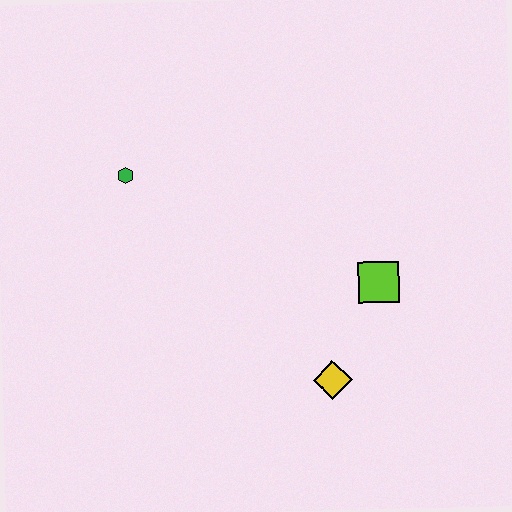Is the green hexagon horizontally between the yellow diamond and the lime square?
No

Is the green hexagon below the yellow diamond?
No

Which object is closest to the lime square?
The yellow diamond is closest to the lime square.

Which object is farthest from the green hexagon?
The yellow diamond is farthest from the green hexagon.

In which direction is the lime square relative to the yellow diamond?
The lime square is above the yellow diamond.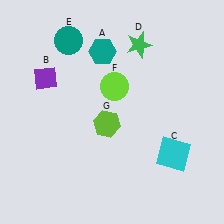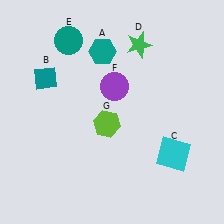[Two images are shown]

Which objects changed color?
B changed from purple to teal. F changed from lime to purple.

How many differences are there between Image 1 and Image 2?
There are 2 differences between the two images.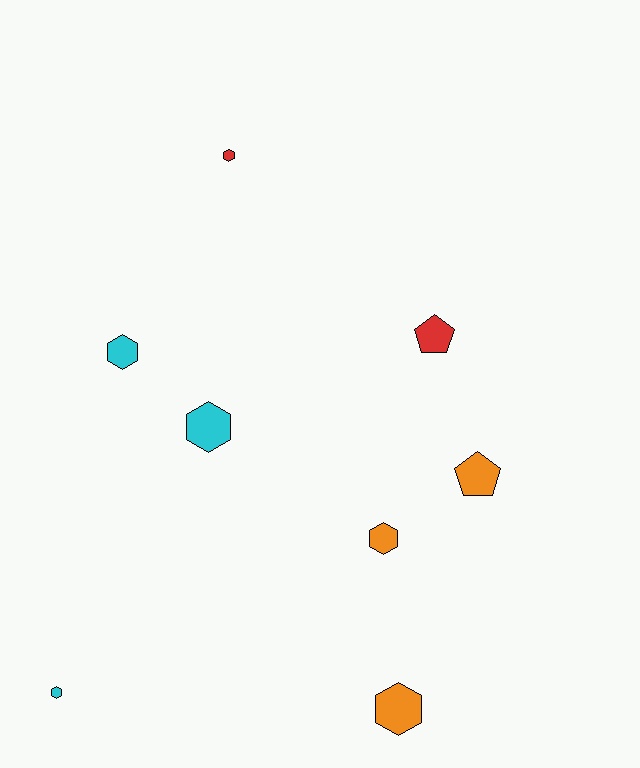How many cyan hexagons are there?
There are 3 cyan hexagons.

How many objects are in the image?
There are 8 objects.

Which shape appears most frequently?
Hexagon, with 6 objects.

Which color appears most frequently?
Orange, with 3 objects.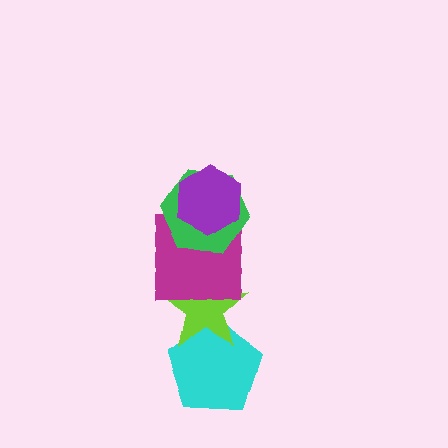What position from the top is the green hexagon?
The green hexagon is 2nd from the top.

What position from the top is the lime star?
The lime star is 4th from the top.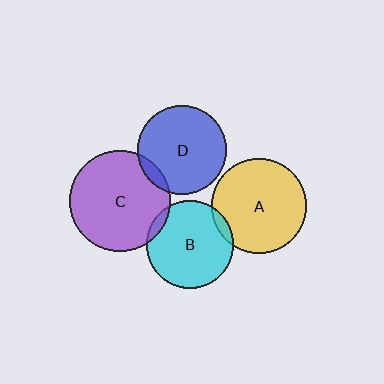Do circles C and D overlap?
Yes.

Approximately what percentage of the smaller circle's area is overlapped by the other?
Approximately 10%.